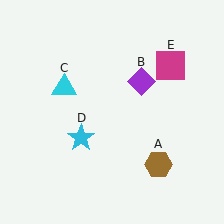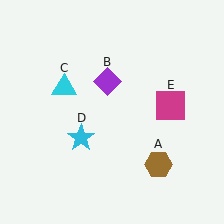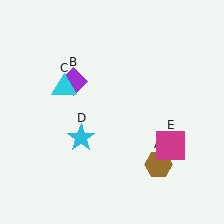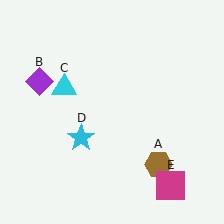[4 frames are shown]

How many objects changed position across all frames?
2 objects changed position: purple diamond (object B), magenta square (object E).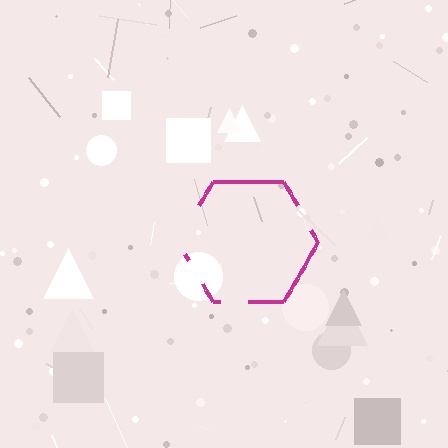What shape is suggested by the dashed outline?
The dashed outline suggests a hexagon.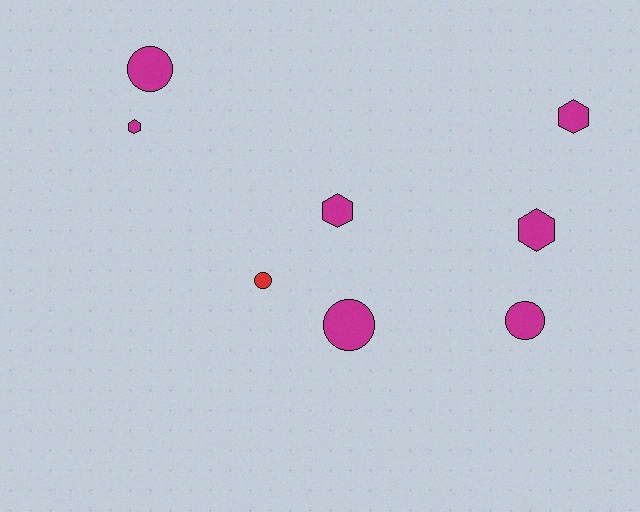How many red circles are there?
There is 1 red circle.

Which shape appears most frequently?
Hexagon, with 4 objects.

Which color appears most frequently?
Magenta, with 7 objects.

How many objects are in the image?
There are 8 objects.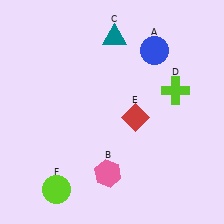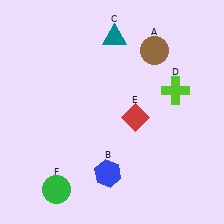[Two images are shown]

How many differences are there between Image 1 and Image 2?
There are 3 differences between the two images.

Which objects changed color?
A changed from blue to brown. B changed from pink to blue. F changed from lime to green.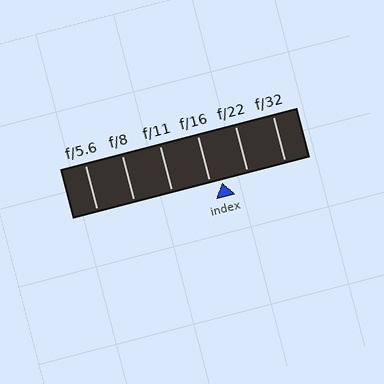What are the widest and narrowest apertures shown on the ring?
The widest aperture shown is f/5.6 and the narrowest is f/32.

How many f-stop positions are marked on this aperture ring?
There are 6 f-stop positions marked.